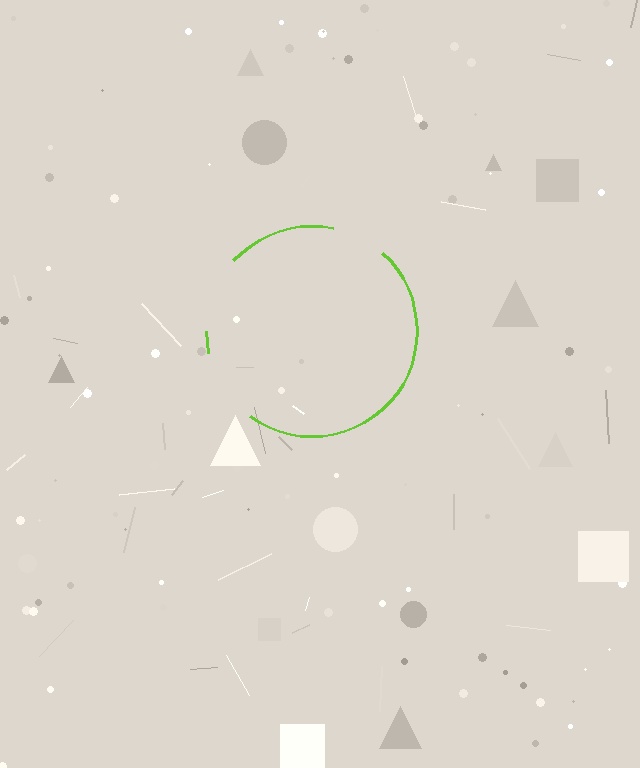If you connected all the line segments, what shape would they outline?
They would outline a circle.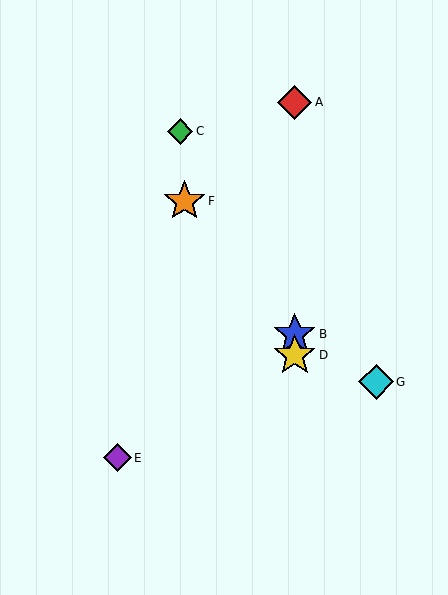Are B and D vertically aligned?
Yes, both are at x≈295.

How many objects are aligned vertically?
3 objects (A, B, D) are aligned vertically.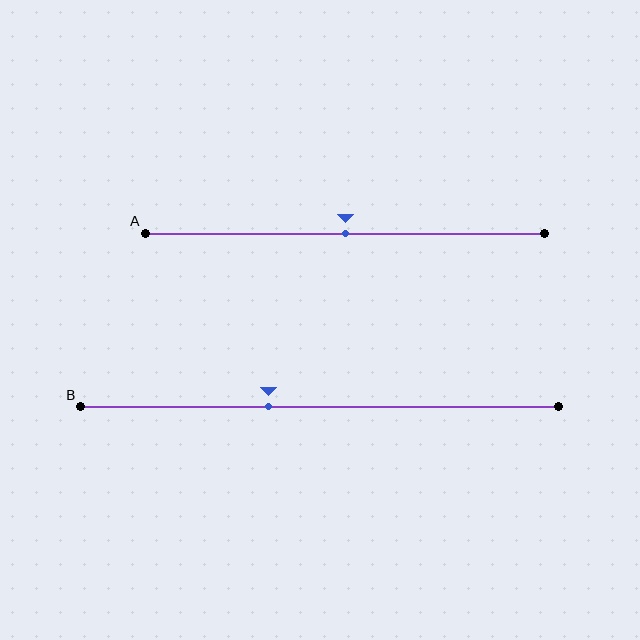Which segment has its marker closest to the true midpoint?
Segment A has its marker closest to the true midpoint.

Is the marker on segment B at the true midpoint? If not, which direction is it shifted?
No, the marker on segment B is shifted to the left by about 11% of the segment length.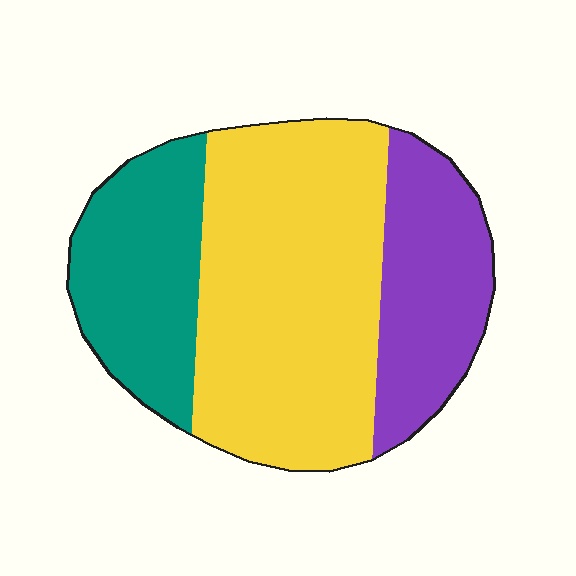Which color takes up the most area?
Yellow, at roughly 50%.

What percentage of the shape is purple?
Purple takes up about one quarter (1/4) of the shape.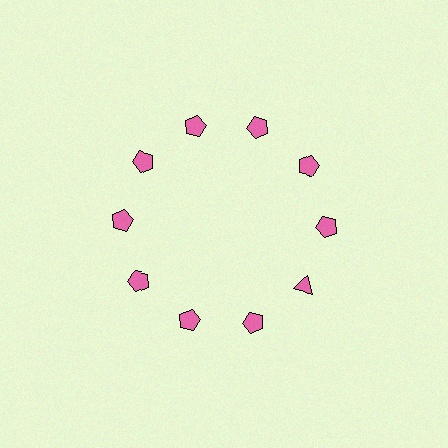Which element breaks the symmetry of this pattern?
The pink triangle at roughly the 4 o'clock position breaks the symmetry. All other shapes are pink pentagons.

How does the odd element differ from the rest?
It has a different shape: triangle instead of pentagon.